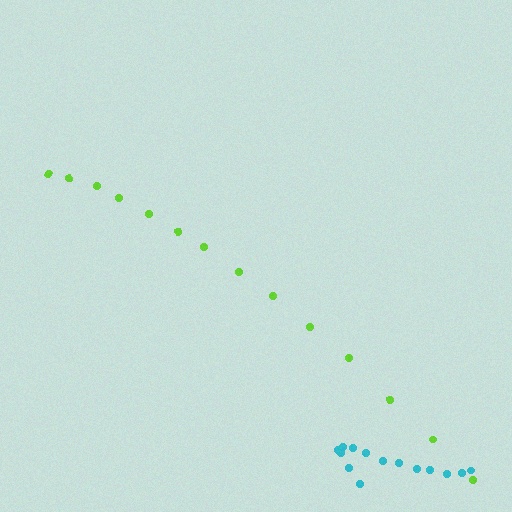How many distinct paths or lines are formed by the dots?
There are 2 distinct paths.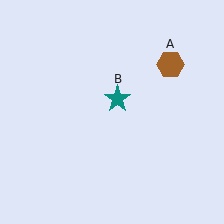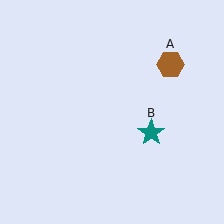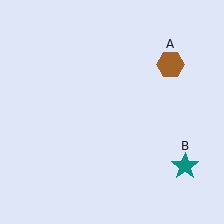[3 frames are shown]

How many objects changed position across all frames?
1 object changed position: teal star (object B).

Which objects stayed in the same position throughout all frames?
Brown hexagon (object A) remained stationary.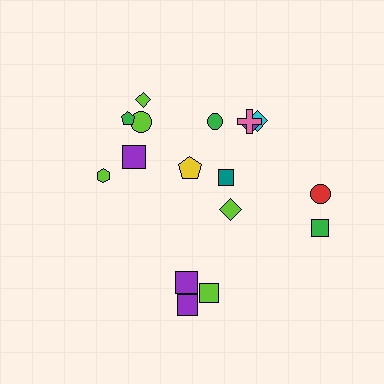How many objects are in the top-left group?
There are 5 objects.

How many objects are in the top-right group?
There are 8 objects.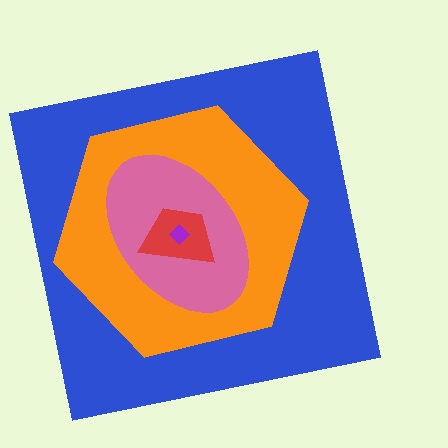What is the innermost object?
The purple diamond.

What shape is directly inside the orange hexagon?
The pink ellipse.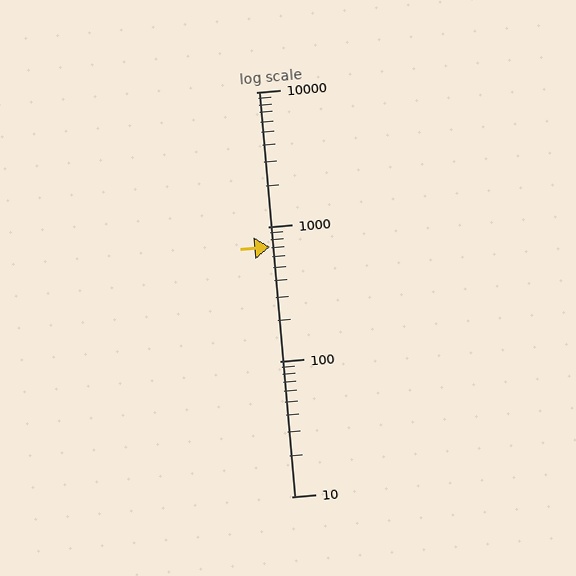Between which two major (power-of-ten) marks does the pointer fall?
The pointer is between 100 and 1000.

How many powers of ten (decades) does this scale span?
The scale spans 3 decades, from 10 to 10000.